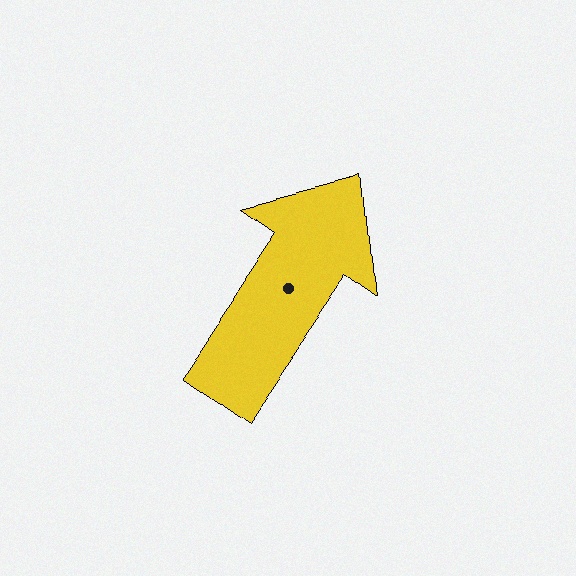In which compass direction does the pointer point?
Northeast.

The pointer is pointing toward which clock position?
Roughly 1 o'clock.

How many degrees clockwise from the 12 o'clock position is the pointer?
Approximately 35 degrees.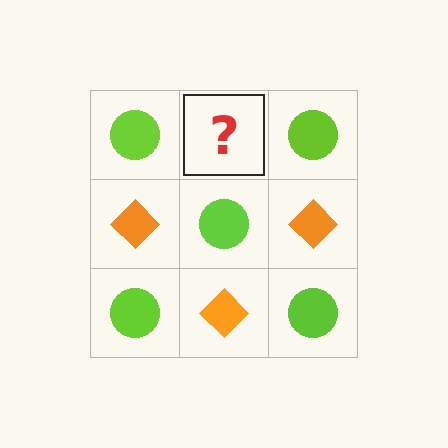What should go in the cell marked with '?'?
The missing cell should contain an orange diamond.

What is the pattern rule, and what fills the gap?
The rule is that it alternates lime circle and orange diamond in a checkerboard pattern. The gap should be filled with an orange diamond.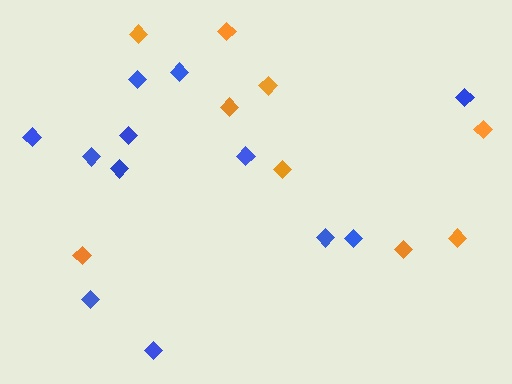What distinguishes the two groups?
There are 2 groups: one group of orange diamonds (9) and one group of blue diamonds (12).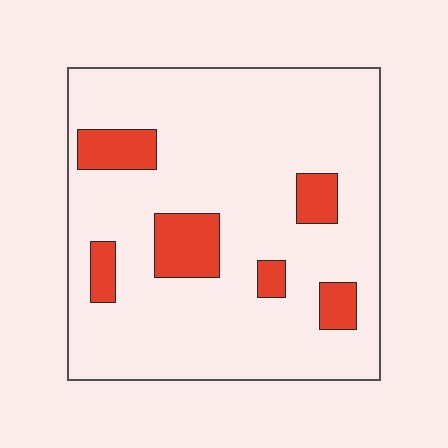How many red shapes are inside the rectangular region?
6.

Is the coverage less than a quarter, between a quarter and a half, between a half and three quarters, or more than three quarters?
Less than a quarter.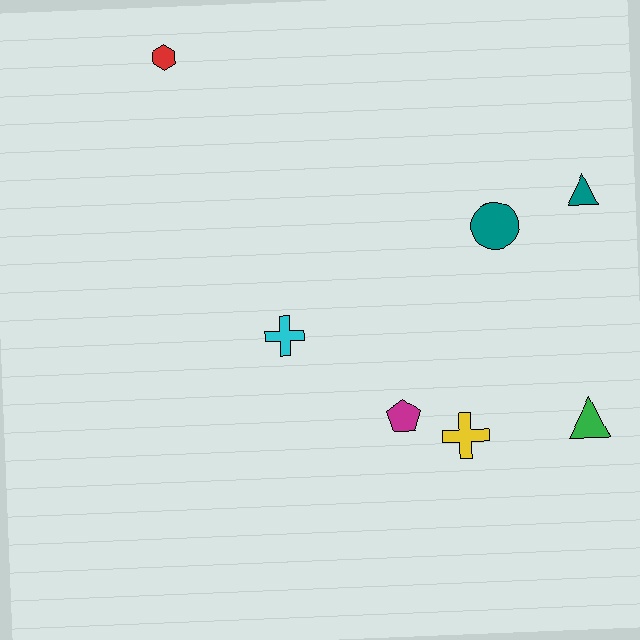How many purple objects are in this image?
There are no purple objects.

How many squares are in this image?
There are no squares.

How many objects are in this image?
There are 7 objects.